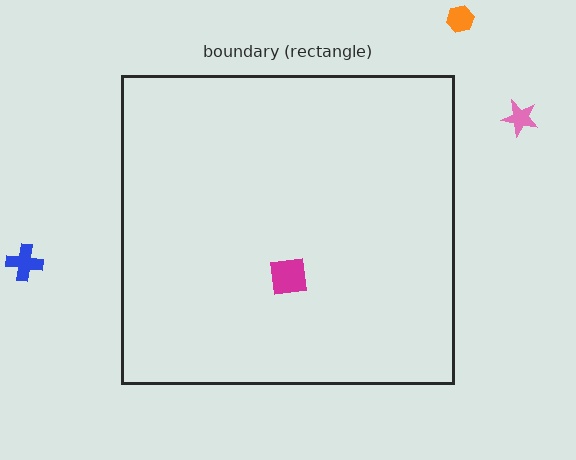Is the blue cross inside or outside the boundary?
Outside.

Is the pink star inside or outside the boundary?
Outside.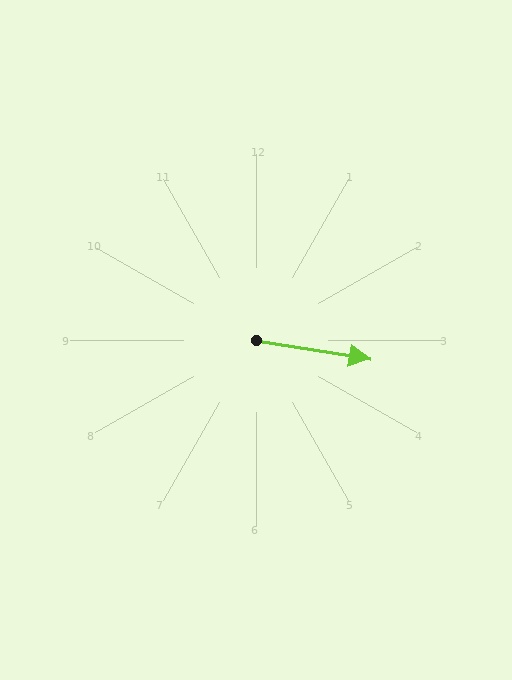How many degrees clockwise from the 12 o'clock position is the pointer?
Approximately 99 degrees.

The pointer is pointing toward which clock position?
Roughly 3 o'clock.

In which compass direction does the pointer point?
East.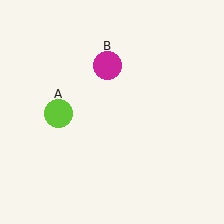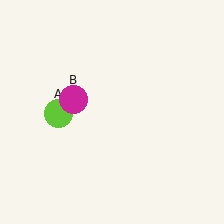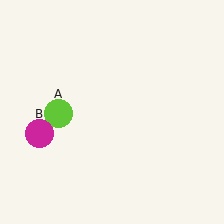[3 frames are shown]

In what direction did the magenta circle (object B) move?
The magenta circle (object B) moved down and to the left.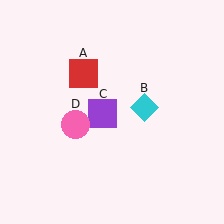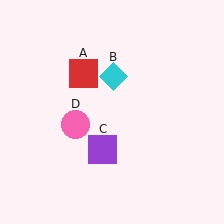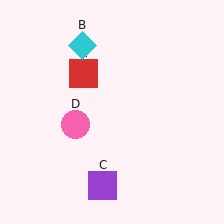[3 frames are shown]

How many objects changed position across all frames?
2 objects changed position: cyan diamond (object B), purple square (object C).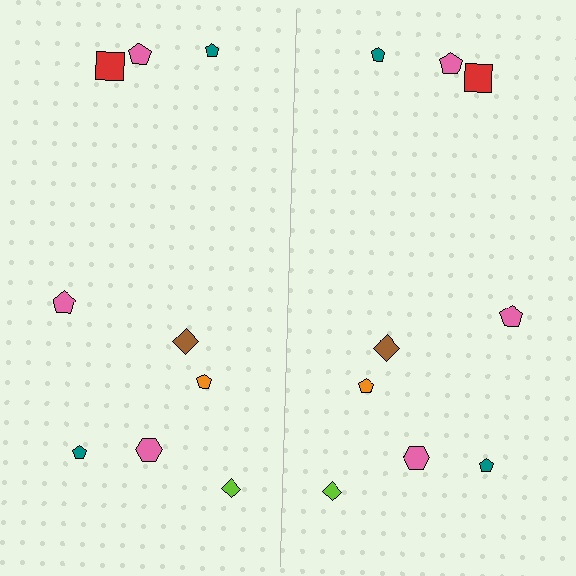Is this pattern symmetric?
Yes, this pattern has bilateral (reflection) symmetry.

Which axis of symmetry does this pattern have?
The pattern has a vertical axis of symmetry running through the center of the image.